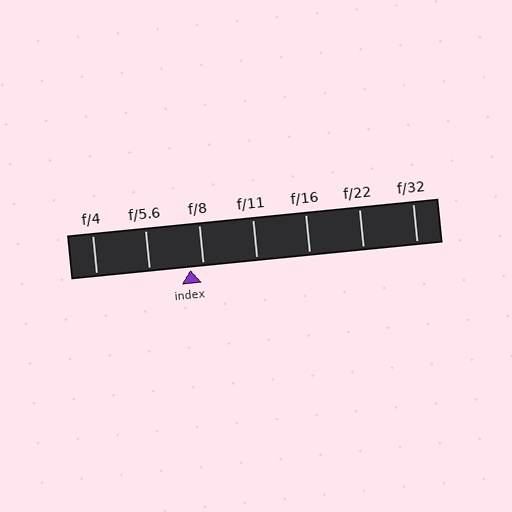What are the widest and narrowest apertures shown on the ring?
The widest aperture shown is f/4 and the narrowest is f/32.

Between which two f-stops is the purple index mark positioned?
The index mark is between f/5.6 and f/8.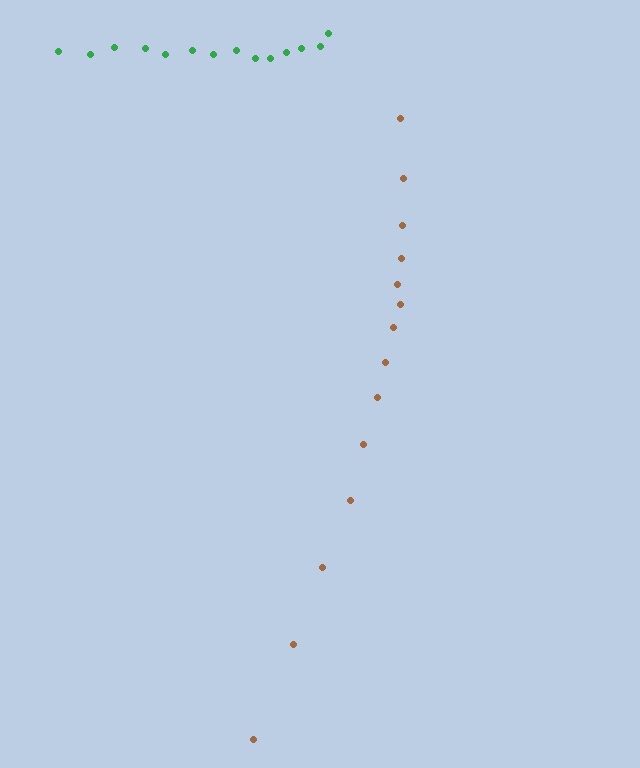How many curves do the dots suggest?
There are 2 distinct paths.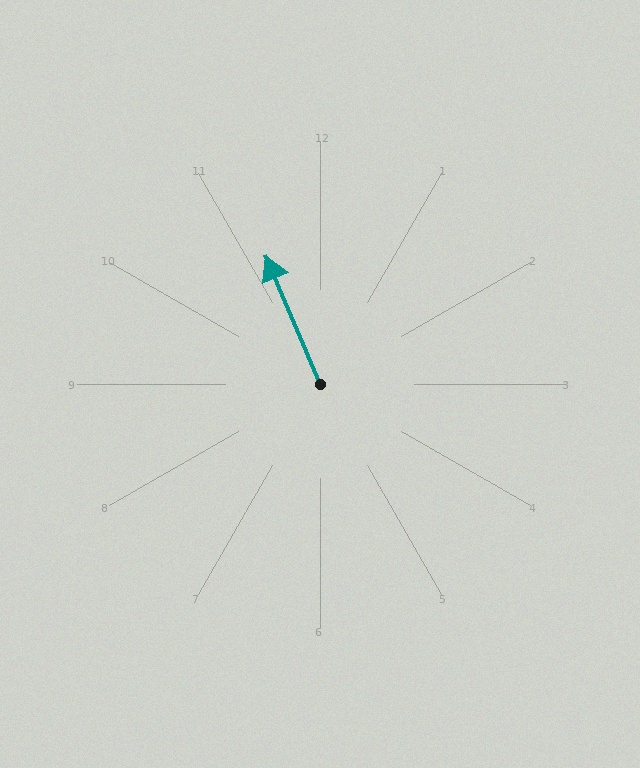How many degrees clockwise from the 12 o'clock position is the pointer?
Approximately 337 degrees.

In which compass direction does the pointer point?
Northwest.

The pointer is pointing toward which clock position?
Roughly 11 o'clock.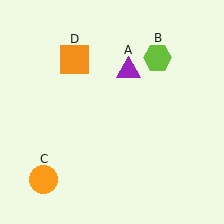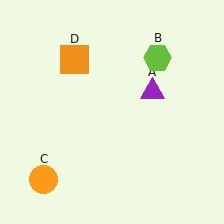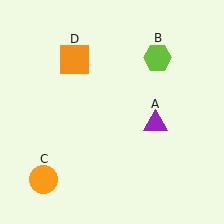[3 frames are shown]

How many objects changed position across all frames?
1 object changed position: purple triangle (object A).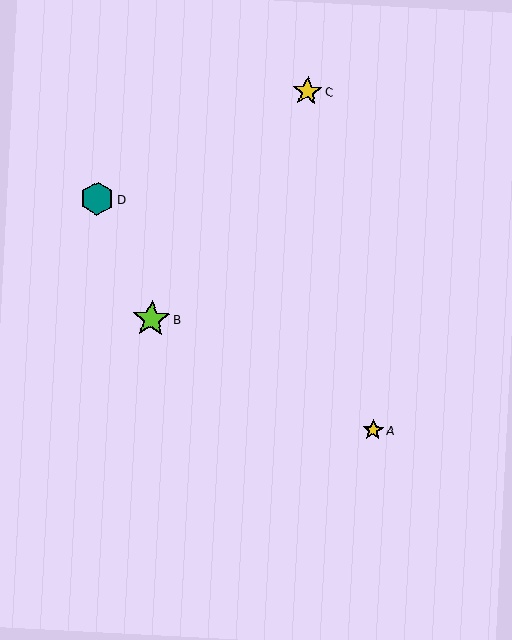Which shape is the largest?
The lime star (labeled B) is the largest.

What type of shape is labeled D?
Shape D is a teal hexagon.